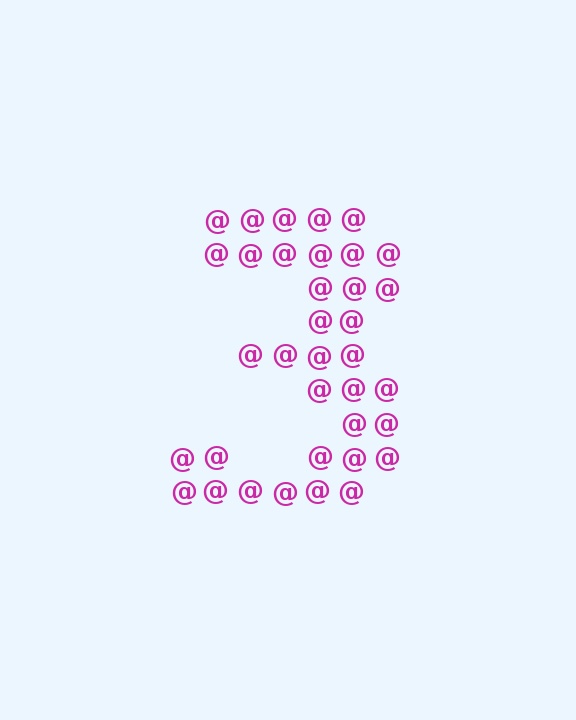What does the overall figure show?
The overall figure shows the digit 3.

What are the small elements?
The small elements are at signs.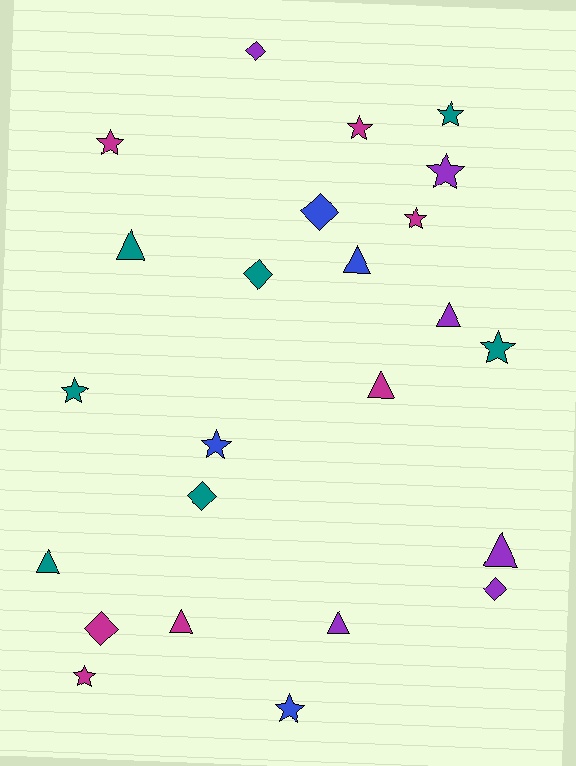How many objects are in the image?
There are 24 objects.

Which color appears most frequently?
Teal, with 7 objects.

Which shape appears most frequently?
Star, with 10 objects.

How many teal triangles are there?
There are 2 teal triangles.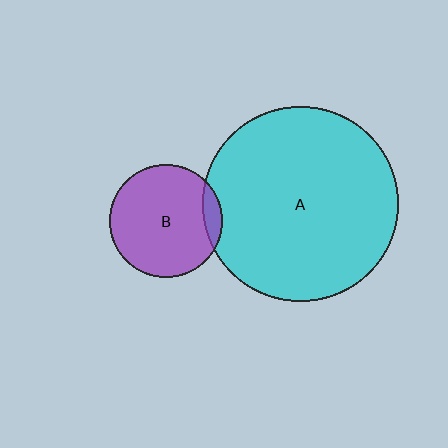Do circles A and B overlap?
Yes.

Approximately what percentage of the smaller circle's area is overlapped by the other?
Approximately 10%.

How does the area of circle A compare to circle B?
Approximately 3.0 times.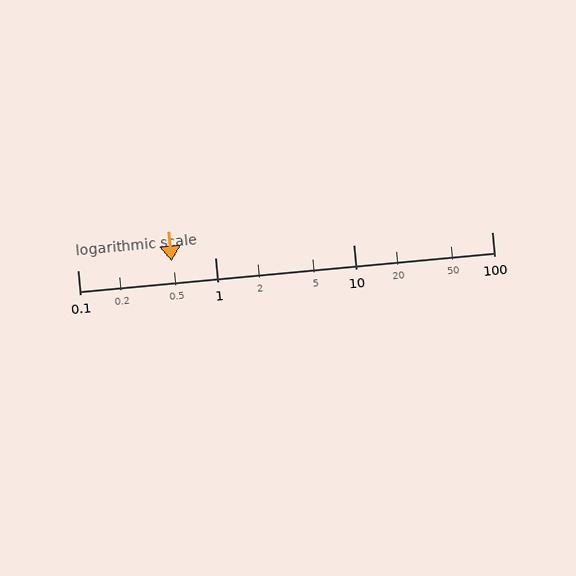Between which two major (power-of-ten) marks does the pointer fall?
The pointer is between 0.1 and 1.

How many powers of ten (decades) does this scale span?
The scale spans 3 decades, from 0.1 to 100.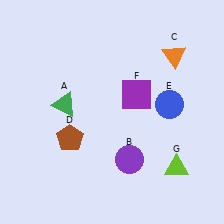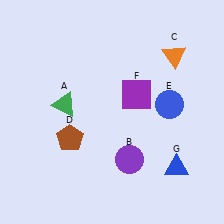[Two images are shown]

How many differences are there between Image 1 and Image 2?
There is 1 difference between the two images.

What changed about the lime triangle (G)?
In Image 1, G is lime. In Image 2, it changed to blue.